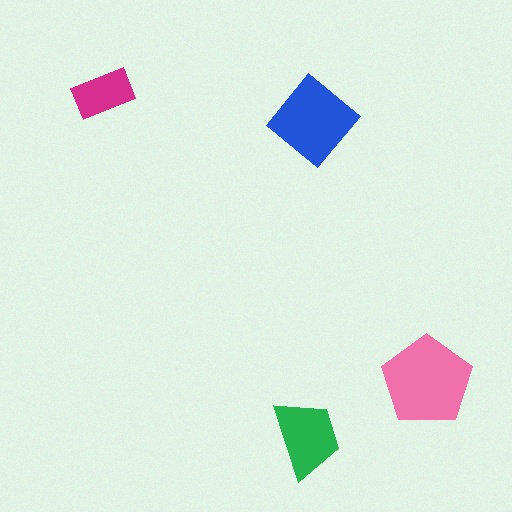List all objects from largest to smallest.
The pink pentagon, the blue diamond, the green trapezoid, the magenta rectangle.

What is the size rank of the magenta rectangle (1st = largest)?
4th.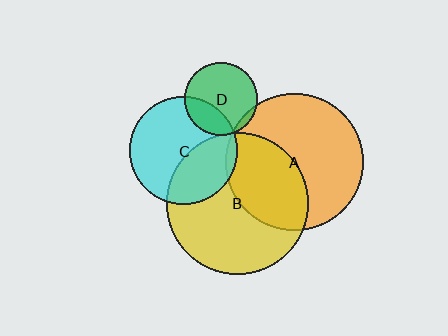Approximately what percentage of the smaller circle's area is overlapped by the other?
Approximately 40%.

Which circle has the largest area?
Circle B (yellow).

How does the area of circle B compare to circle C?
Approximately 1.7 times.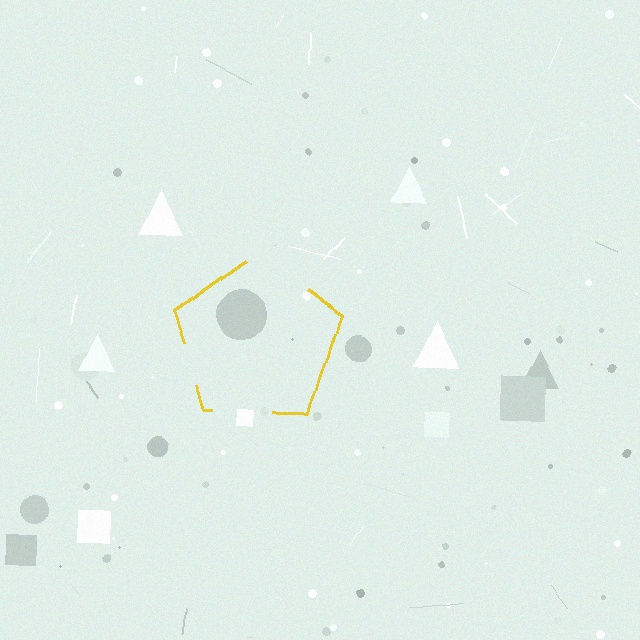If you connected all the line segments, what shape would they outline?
They would outline a pentagon.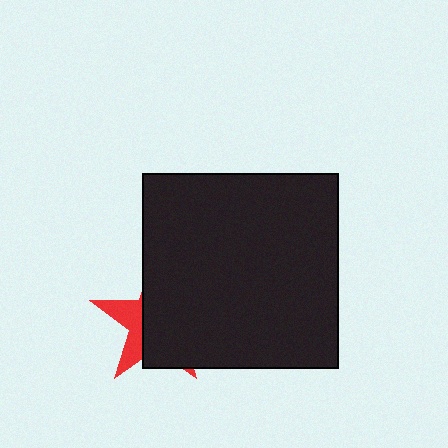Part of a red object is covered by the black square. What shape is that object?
It is a star.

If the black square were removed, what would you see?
You would see the complete red star.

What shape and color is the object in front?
The object in front is a black square.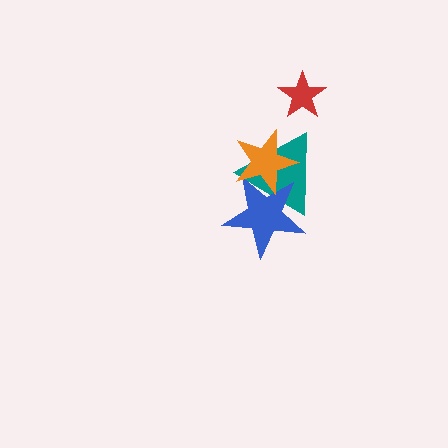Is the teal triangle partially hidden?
Yes, it is partially covered by another shape.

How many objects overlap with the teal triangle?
2 objects overlap with the teal triangle.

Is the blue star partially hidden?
Yes, it is partially covered by another shape.